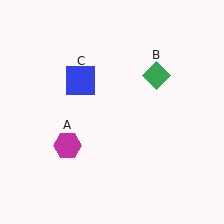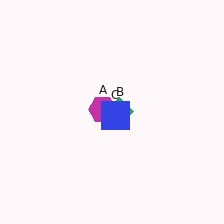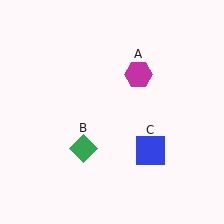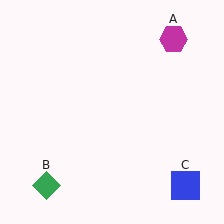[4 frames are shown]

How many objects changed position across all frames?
3 objects changed position: magenta hexagon (object A), green diamond (object B), blue square (object C).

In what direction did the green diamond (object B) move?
The green diamond (object B) moved down and to the left.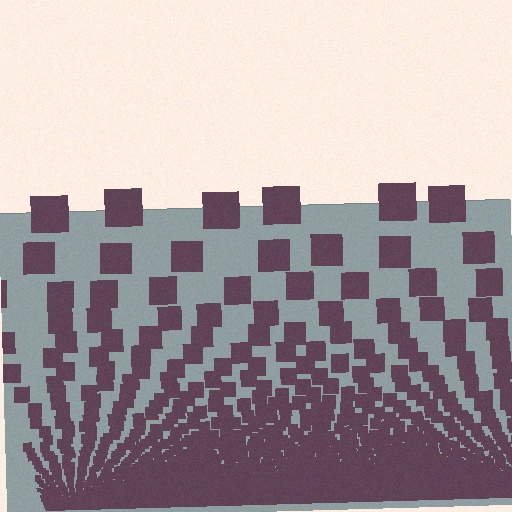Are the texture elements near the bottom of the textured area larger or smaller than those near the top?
Smaller. The gradient is inverted — elements near the bottom are smaller and denser.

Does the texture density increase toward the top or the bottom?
Density increases toward the bottom.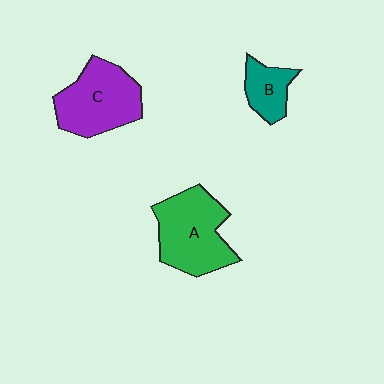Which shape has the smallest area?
Shape B (teal).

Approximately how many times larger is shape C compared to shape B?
Approximately 2.1 times.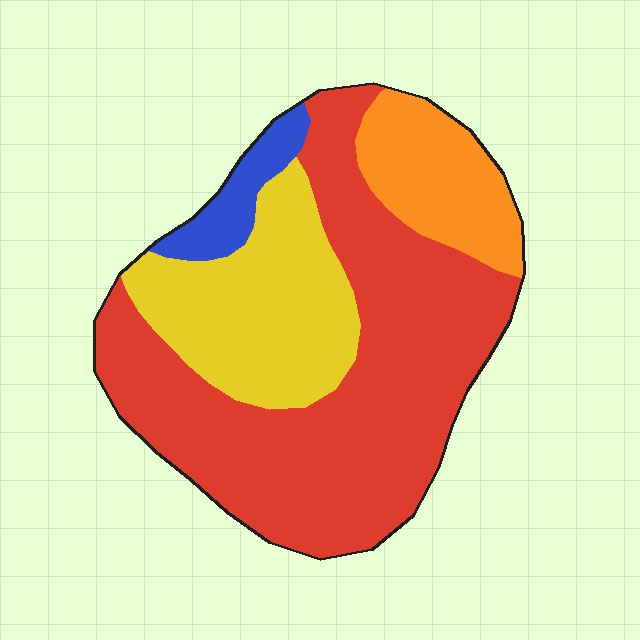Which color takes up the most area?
Red, at roughly 55%.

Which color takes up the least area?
Blue, at roughly 5%.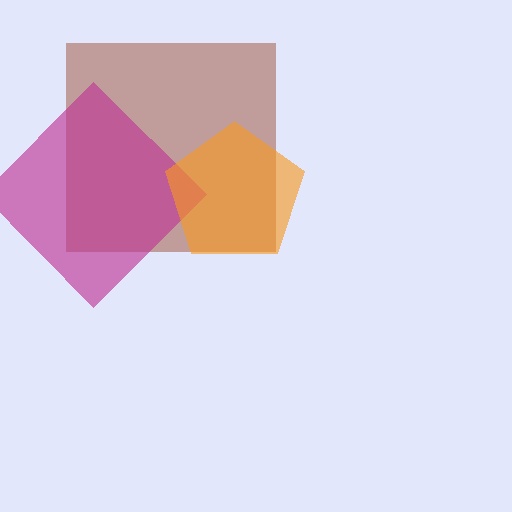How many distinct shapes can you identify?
There are 3 distinct shapes: a brown square, a magenta diamond, an orange pentagon.